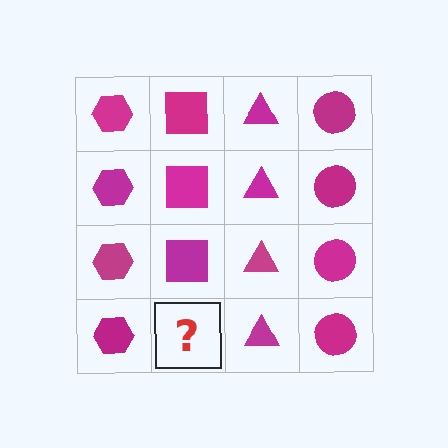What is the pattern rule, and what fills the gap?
The rule is that each column has a consistent shape. The gap should be filled with a magenta square.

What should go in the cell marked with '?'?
The missing cell should contain a magenta square.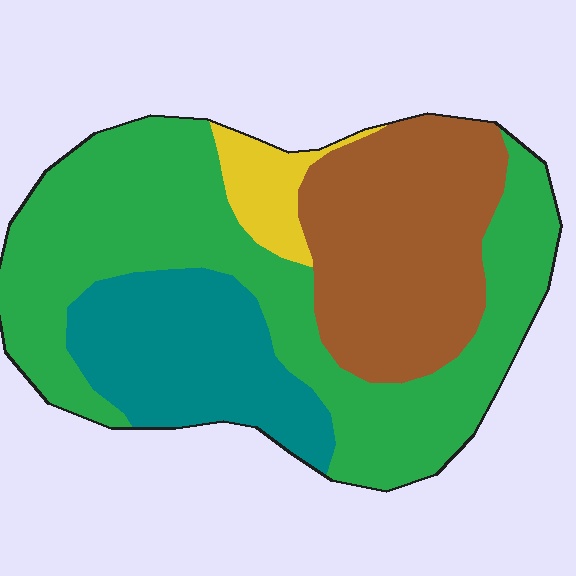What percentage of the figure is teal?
Teal covers about 20% of the figure.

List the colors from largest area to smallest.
From largest to smallest: green, brown, teal, yellow.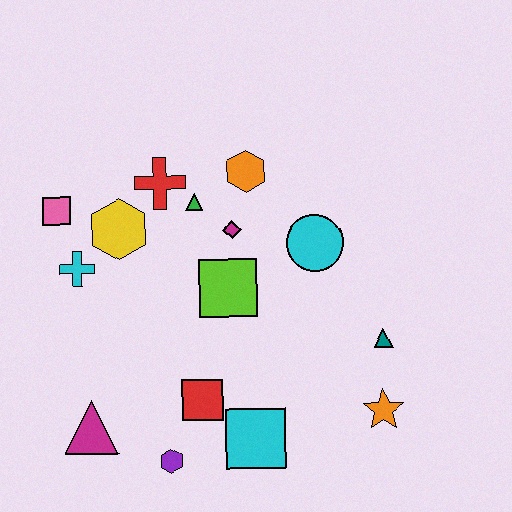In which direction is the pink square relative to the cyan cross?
The pink square is above the cyan cross.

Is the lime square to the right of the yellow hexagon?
Yes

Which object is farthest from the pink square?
The orange star is farthest from the pink square.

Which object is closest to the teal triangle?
The orange star is closest to the teal triangle.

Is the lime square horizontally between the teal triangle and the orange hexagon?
No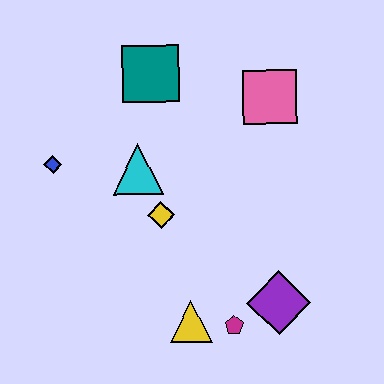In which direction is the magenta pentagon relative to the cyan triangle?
The magenta pentagon is below the cyan triangle.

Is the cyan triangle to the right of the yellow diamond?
No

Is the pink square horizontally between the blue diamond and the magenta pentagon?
No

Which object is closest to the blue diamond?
The cyan triangle is closest to the blue diamond.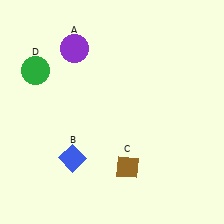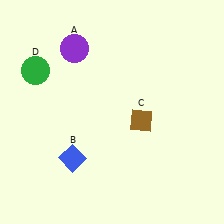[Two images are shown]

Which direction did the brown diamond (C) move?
The brown diamond (C) moved up.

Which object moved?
The brown diamond (C) moved up.